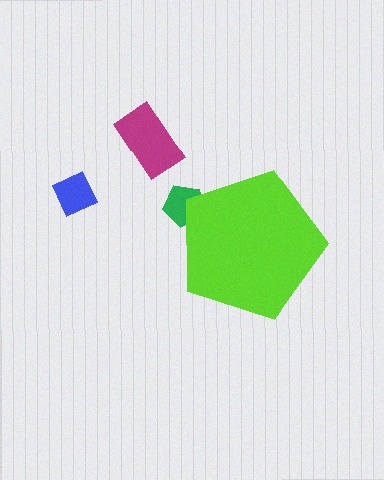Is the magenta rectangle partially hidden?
No, the magenta rectangle is fully visible.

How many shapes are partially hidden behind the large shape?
1 shape is partially hidden.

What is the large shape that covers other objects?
A lime pentagon.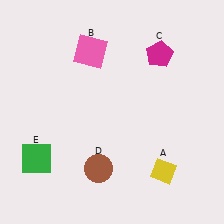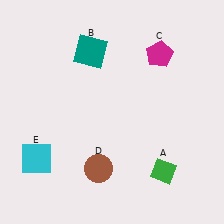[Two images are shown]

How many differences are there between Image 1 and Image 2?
There are 3 differences between the two images.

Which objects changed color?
A changed from yellow to green. B changed from pink to teal. E changed from green to cyan.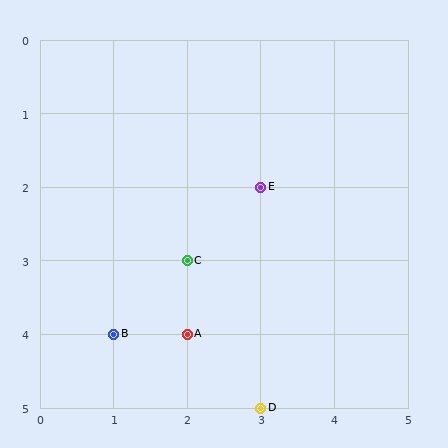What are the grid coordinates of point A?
Point A is at grid coordinates (2, 4).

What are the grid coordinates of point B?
Point B is at grid coordinates (1, 4).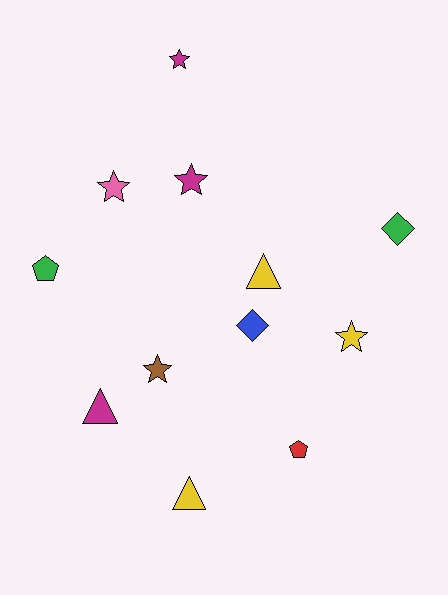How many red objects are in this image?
There is 1 red object.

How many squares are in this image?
There are no squares.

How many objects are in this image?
There are 12 objects.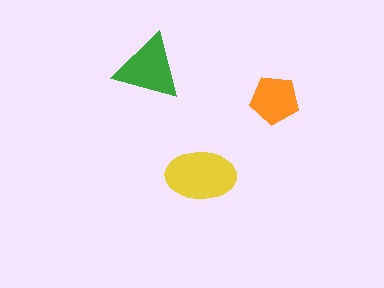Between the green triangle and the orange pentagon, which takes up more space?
The green triangle.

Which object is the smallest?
The orange pentagon.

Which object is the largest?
The yellow ellipse.